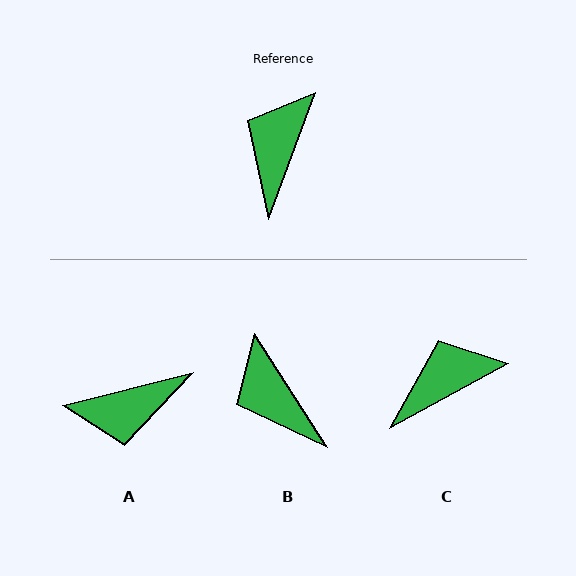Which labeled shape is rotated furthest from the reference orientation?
A, about 125 degrees away.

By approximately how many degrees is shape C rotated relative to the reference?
Approximately 41 degrees clockwise.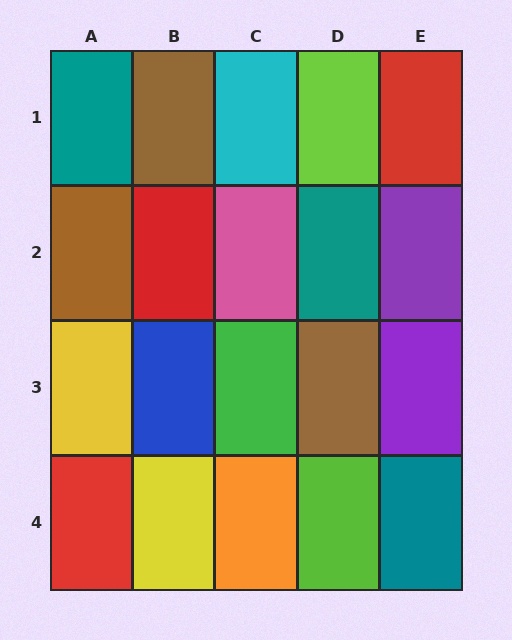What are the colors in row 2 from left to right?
Brown, red, pink, teal, purple.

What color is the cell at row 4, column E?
Teal.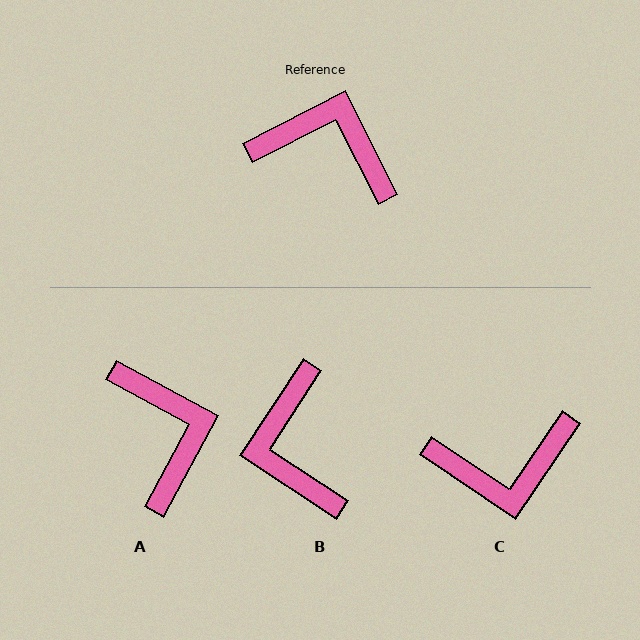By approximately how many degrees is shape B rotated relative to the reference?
Approximately 120 degrees counter-clockwise.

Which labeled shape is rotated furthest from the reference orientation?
C, about 151 degrees away.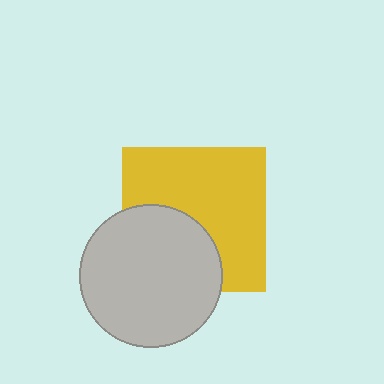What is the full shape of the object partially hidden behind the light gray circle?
The partially hidden object is a yellow square.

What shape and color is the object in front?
The object in front is a light gray circle.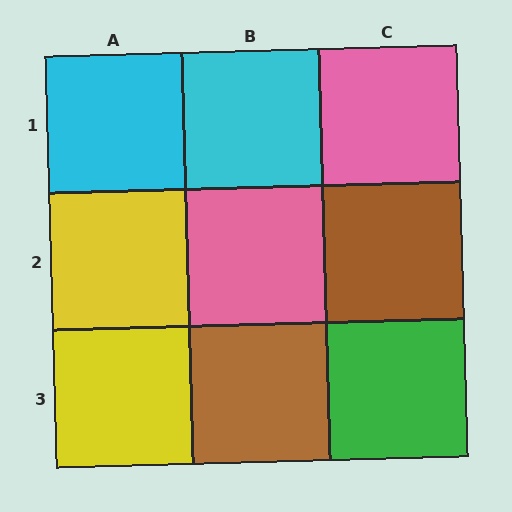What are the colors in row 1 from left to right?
Cyan, cyan, pink.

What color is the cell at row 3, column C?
Green.